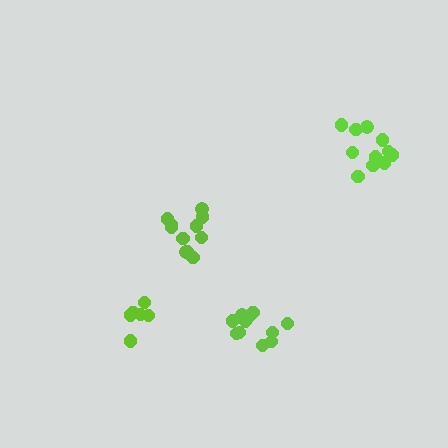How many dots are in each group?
Group 1: 11 dots, Group 2: 11 dots, Group 3: 12 dots, Group 4: 6 dots (40 total).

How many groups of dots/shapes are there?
There are 4 groups.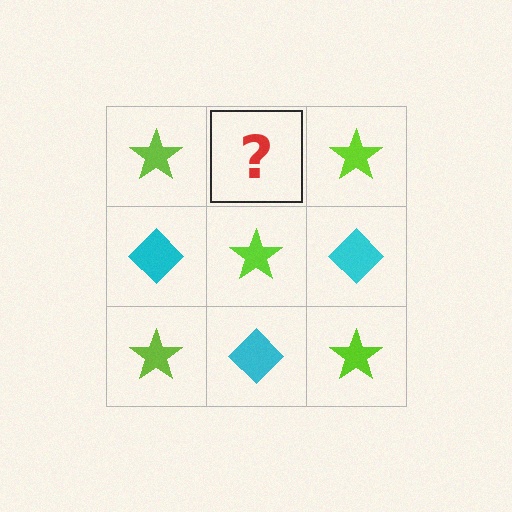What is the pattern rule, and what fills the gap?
The rule is that it alternates lime star and cyan diamond in a checkerboard pattern. The gap should be filled with a cyan diamond.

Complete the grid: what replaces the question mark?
The question mark should be replaced with a cyan diamond.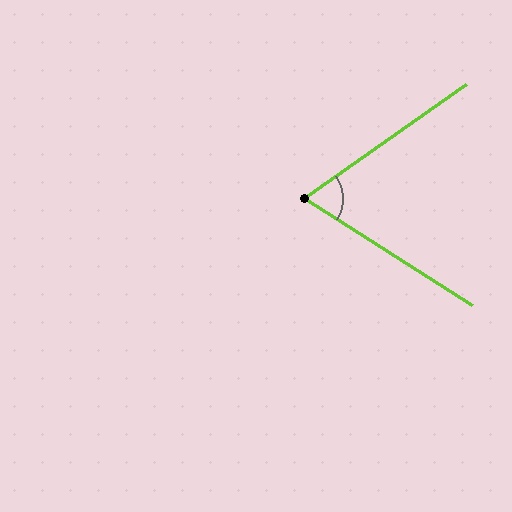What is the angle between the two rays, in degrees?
Approximately 68 degrees.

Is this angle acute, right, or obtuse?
It is acute.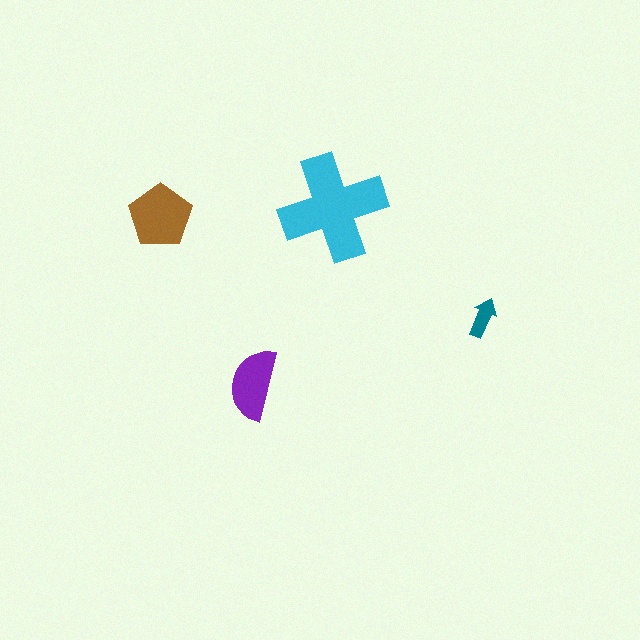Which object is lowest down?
The purple semicircle is bottommost.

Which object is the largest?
The cyan cross.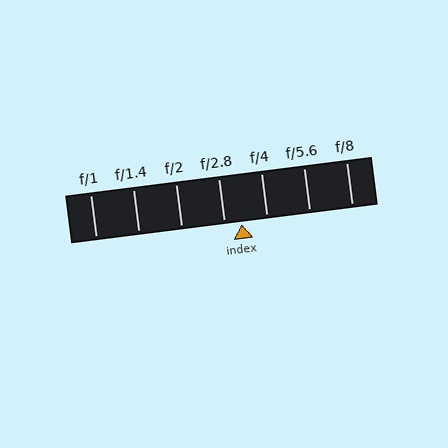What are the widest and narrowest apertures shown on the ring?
The widest aperture shown is f/1 and the narrowest is f/8.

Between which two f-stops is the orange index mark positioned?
The index mark is between f/2.8 and f/4.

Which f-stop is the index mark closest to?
The index mark is closest to f/2.8.